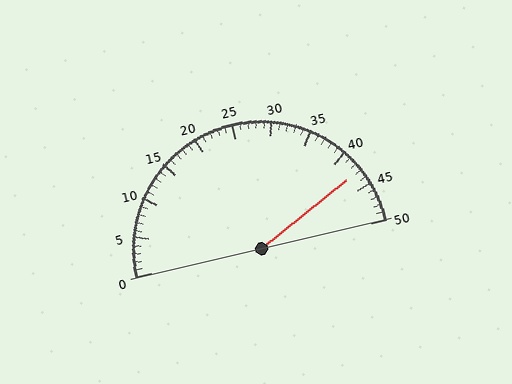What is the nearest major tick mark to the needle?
The nearest major tick mark is 45.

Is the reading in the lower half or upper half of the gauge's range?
The reading is in the upper half of the range (0 to 50).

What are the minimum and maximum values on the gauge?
The gauge ranges from 0 to 50.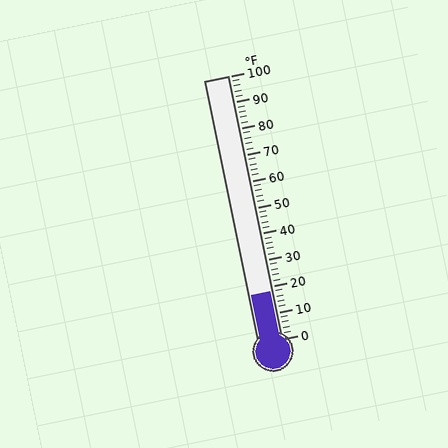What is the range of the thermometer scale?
The thermometer scale ranges from 0°F to 100°F.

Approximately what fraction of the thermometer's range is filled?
The thermometer is filled to approximately 20% of its range.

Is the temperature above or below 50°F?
The temperature is below 50°F.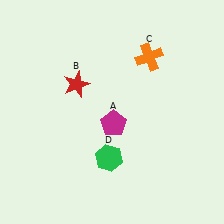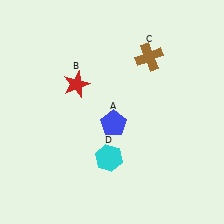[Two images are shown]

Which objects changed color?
A changed from magenta to blue. C changed from orange to brown. D changed from green to cyan.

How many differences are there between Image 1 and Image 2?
There are 3 differences between the two images.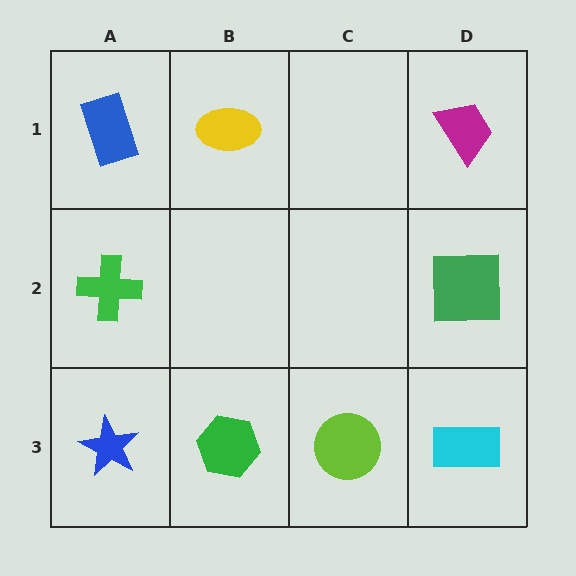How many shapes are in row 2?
2 shapes.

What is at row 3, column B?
A green hexagon.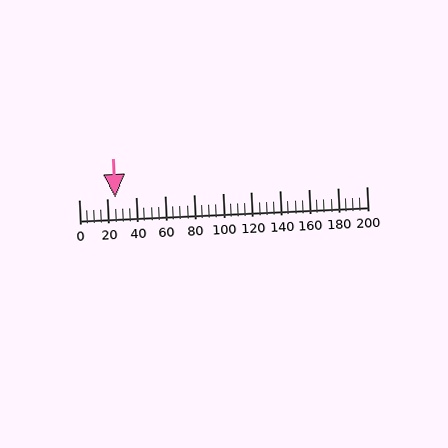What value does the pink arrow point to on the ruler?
The pink arrow points to approximately 25.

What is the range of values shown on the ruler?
The ruler shows values from 0 to 200.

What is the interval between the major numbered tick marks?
The major tick marks are spaced 20 units apart.